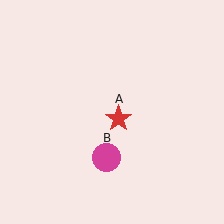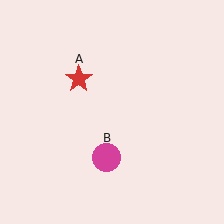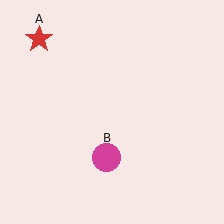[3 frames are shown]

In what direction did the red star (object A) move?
The red star (object A) moved up and to the left.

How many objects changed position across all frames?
1 object changed position: red star (object A).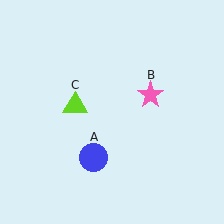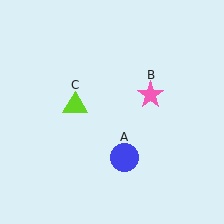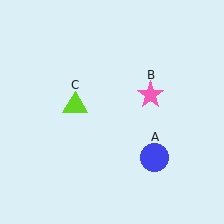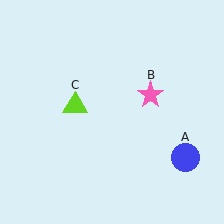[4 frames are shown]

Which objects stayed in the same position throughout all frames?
Pink star (object B) and lime triangle (object C) remained stationary.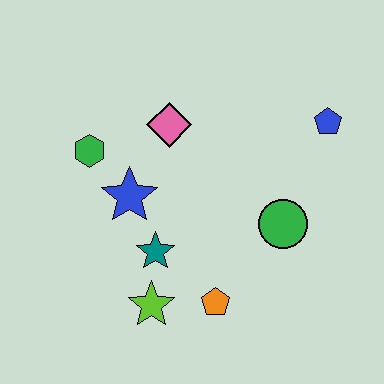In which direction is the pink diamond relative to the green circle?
The pink diamond is to the left of the green circle.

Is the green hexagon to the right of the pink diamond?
No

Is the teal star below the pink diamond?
Yes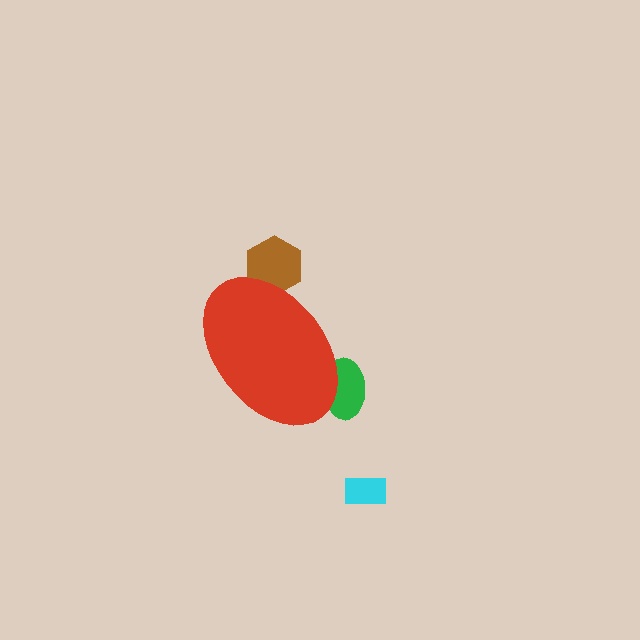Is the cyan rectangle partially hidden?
No, the cyan rectangle is fully visible.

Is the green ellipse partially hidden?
Yes, the green ellipse is partially hidden behind the red ellipse.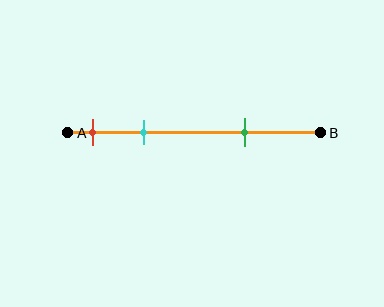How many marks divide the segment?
There are 3 marks dividing the segment.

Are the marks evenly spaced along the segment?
No, the marks are not evenly spaced.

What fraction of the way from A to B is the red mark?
The red mark is approximately 10% (0.1) of the way from A to B.